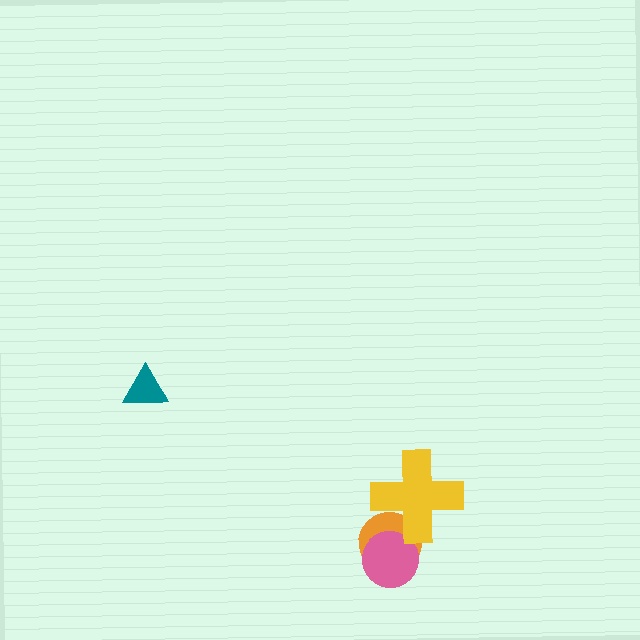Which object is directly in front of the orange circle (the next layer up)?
The pink circle is directly in front of the orange circle.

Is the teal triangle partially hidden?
No, no other shape covers it.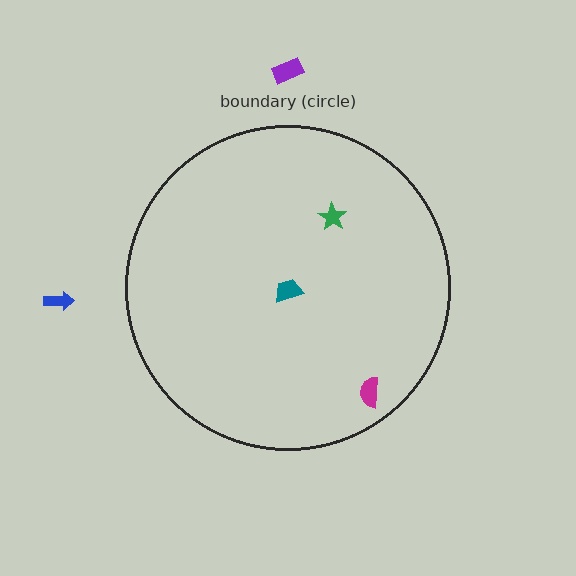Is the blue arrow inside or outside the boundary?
Outside.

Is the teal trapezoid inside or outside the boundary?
Inside.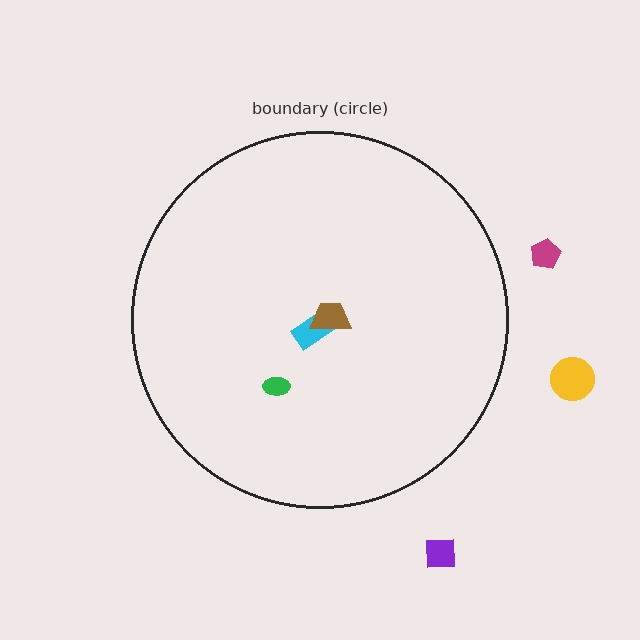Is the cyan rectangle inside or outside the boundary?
Inside.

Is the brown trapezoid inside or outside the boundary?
Inside.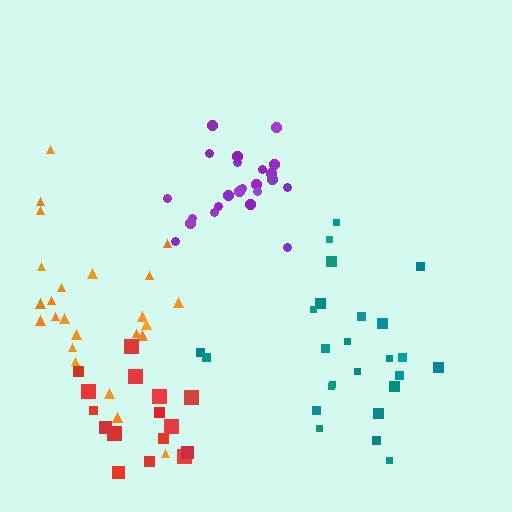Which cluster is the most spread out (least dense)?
Orange.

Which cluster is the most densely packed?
Purple.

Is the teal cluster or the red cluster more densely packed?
Red.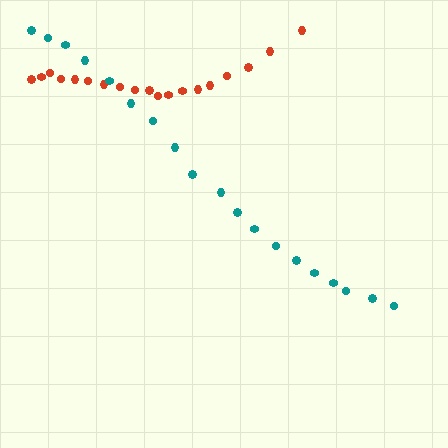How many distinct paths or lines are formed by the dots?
There are 2 distinct paths.